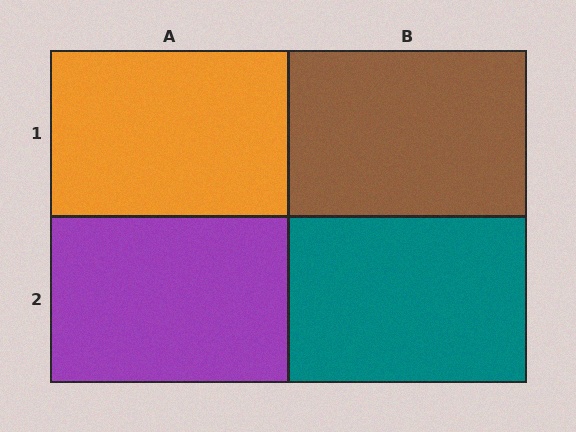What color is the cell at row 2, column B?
Teal.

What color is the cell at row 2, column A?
Purple.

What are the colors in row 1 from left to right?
Orange, brown.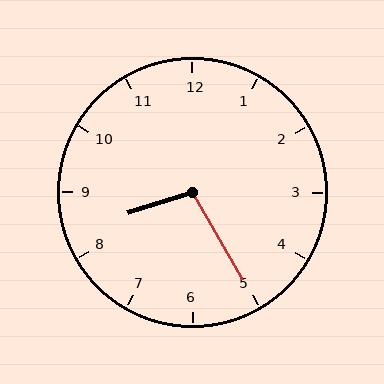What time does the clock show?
8:25.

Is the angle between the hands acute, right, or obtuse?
It is obtuse.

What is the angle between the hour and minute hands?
Approximately 102 degrees.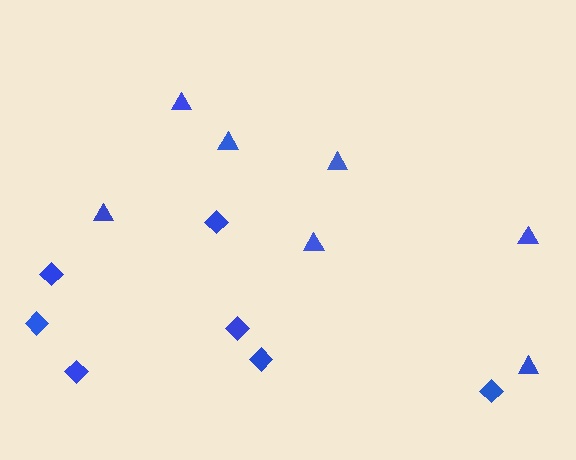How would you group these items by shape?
There are 2 groups: one group of diamonds (7) and one group of triangles (7).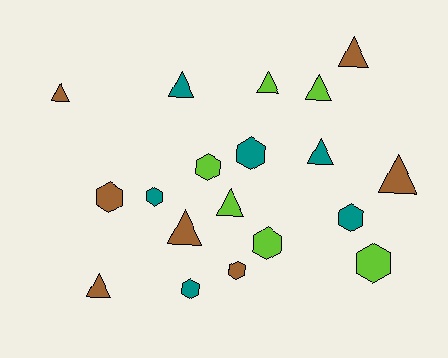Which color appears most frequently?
Brown, with 7 objects.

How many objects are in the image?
There are 19 objects.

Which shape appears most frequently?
Triangle, with 10 objects.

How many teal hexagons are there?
There are 4 teal hexagons.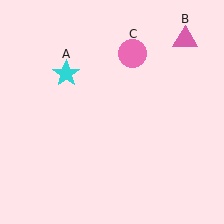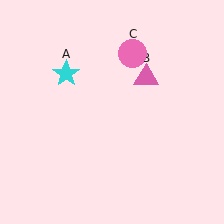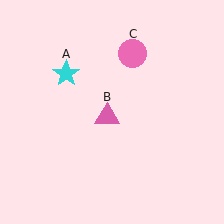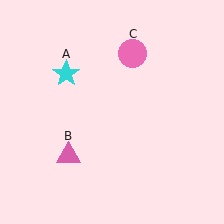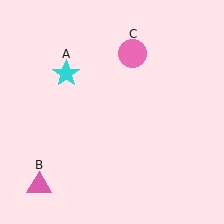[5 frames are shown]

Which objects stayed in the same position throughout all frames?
Cyan star (object A) and pink circle (object C) remained stationary.